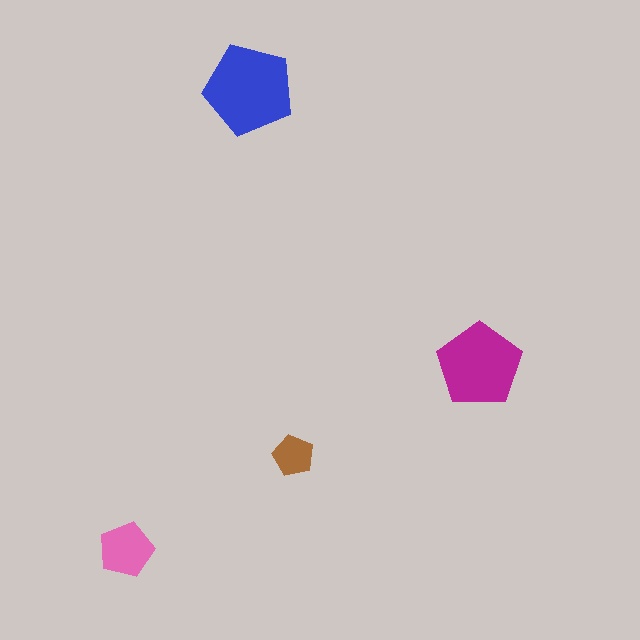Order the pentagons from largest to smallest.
the blue one, the magenta one, the pink one, the brown one.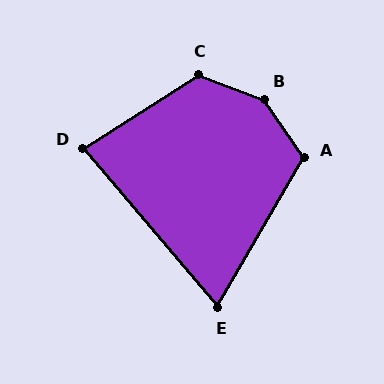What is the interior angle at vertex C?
Approximately 127 degrees (obtuse).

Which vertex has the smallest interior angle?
E, at approximately 71 degrees.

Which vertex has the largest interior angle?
B, at approximately 145 degrees.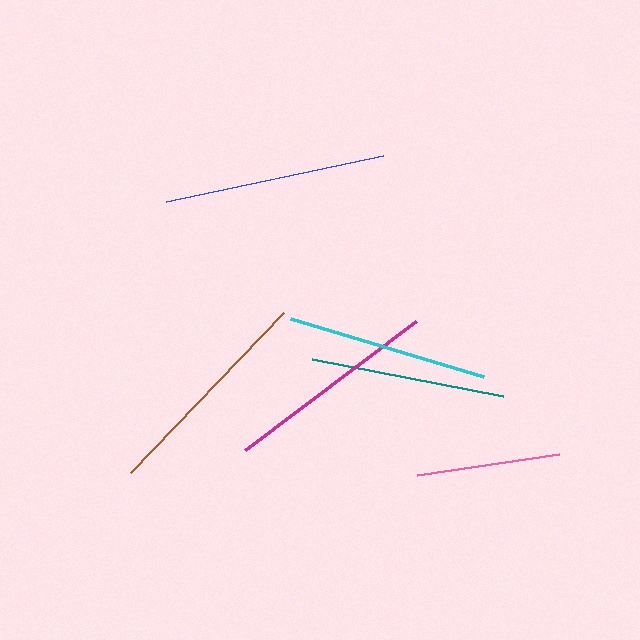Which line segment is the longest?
The brown line is the longest at approximately 222 pixels.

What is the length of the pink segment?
The pink segment is approximately 143 pixels long.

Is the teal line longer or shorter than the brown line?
The brown line is longer than the teal line.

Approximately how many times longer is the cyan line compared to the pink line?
The cyan line is approximately 1.4 times the length of the pink line.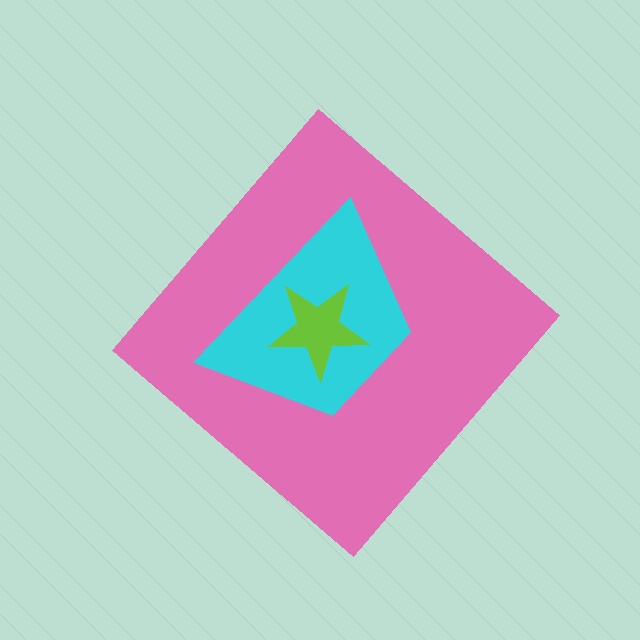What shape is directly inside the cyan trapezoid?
The lime star.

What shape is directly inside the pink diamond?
The cyan trapezoid.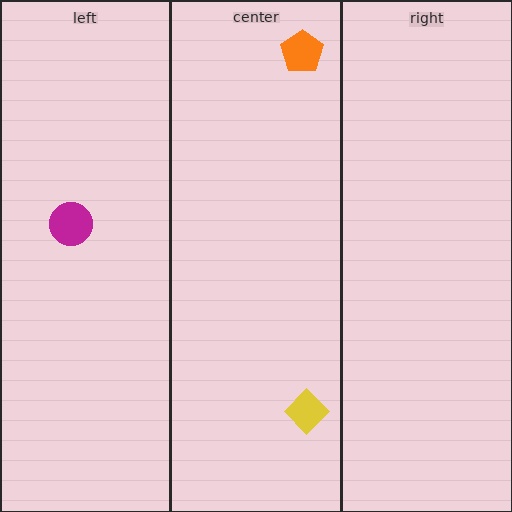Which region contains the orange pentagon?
The center region.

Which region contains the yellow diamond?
The center region.